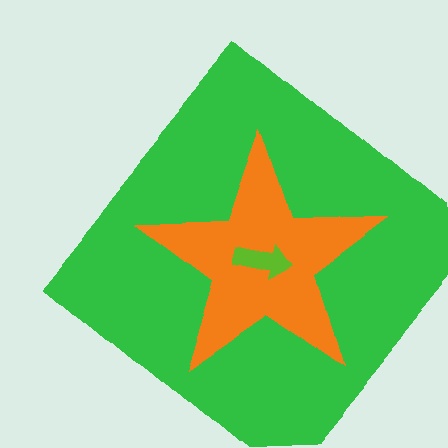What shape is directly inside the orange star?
The lime arrow.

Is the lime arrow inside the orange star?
Yes.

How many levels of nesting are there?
3.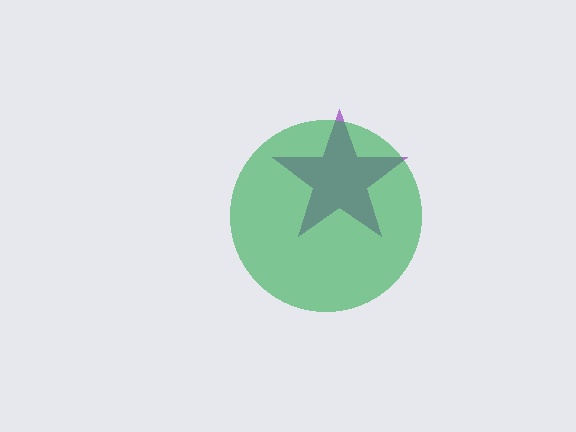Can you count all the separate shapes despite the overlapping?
Yes, there are 2 separate shapes.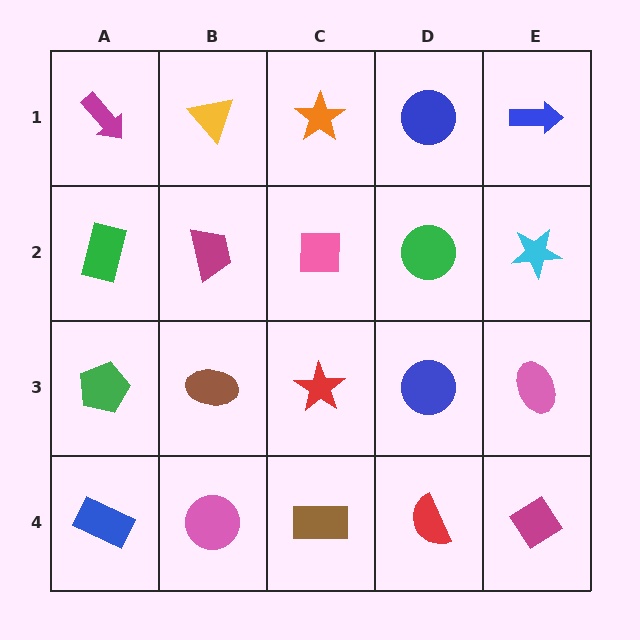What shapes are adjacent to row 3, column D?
A green circle (row 2, column D), a red semicircle (row 4, column D), a red star (row 3, column C), a pink ellipse (row 3, column E).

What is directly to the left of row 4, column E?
A red semicircle.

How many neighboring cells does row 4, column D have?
3.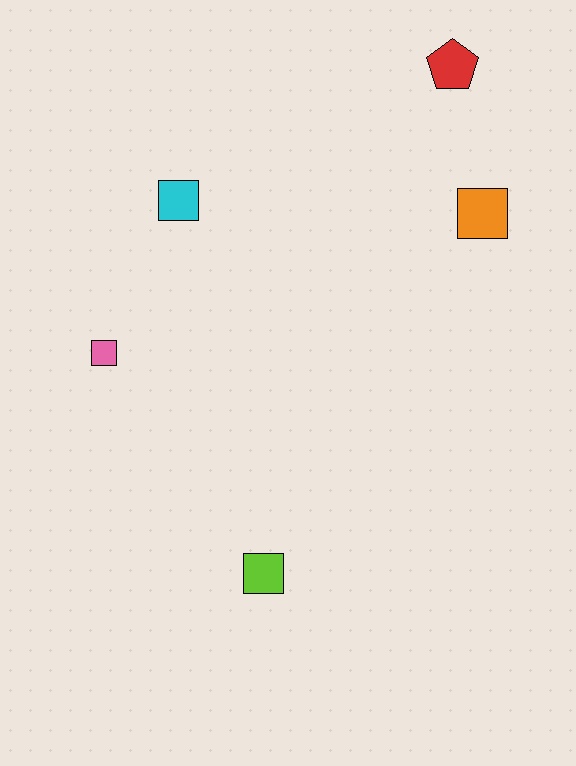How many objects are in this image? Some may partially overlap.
There are 5 objects.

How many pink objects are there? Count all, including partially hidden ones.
There is 1 pink object.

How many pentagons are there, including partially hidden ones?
There is 1 pentagon.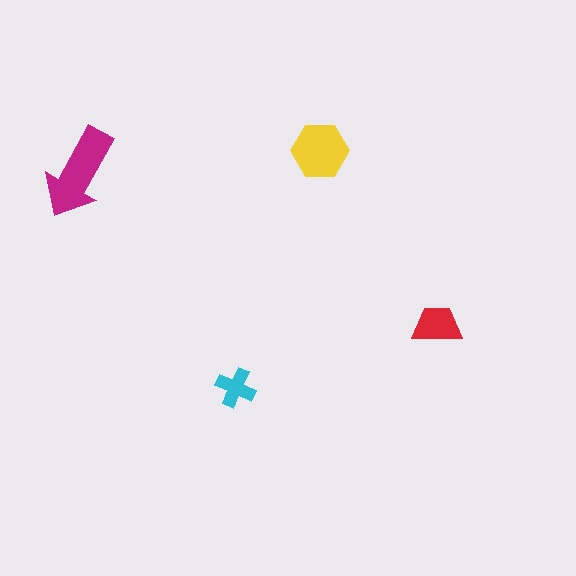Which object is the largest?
The magenta arrow.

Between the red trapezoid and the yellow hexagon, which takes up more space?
The yellow hexagon.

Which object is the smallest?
The cyan cross.